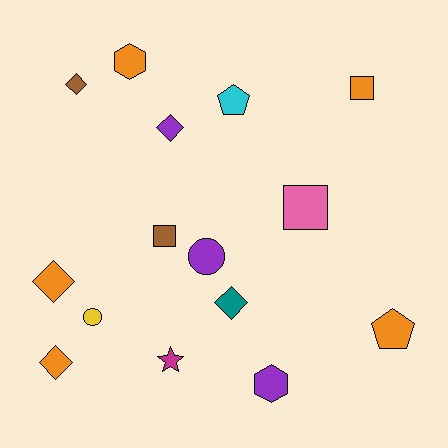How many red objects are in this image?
There are no red objects.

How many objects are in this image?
There are 15 objects.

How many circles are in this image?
There are 2 circles.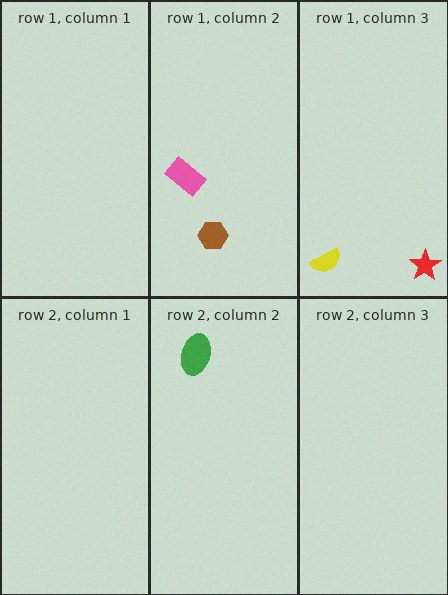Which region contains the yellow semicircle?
The row 1, column 3 region.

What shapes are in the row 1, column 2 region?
The pink rectangle, the brown hexagon.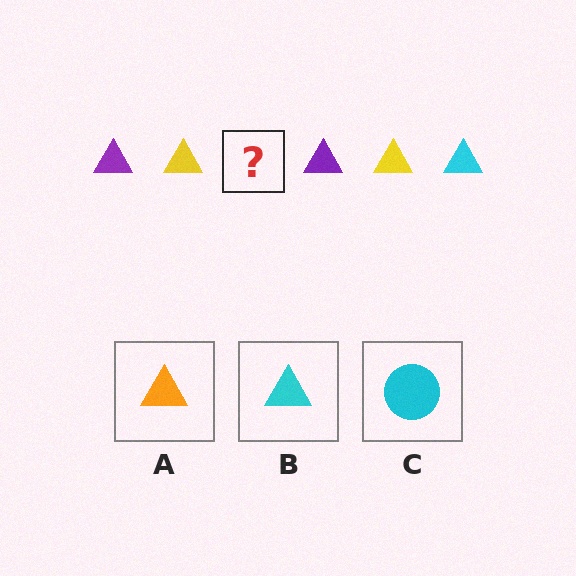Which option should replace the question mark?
Option B.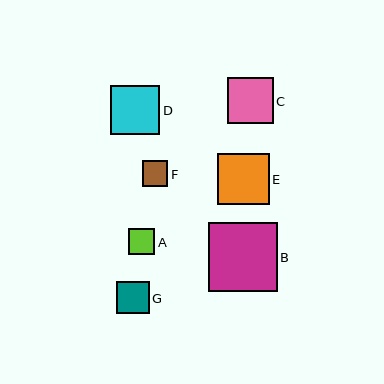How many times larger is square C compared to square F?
Square C is approximately 1.8 times the size of square F.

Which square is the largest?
Square B is the largest with a size of approximately 69 pixels.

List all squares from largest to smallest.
From largest to smallest: B, E, D, C, G, A, F.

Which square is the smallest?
Square F is the smallest with a size of approximately 26 pixels.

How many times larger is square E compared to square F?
Square E is approximately 2.0 times the size of square F.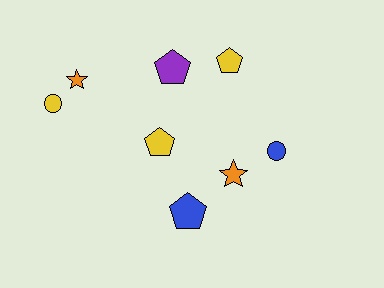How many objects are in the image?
There are 8 objects.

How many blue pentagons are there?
There is 1 blue pentagon.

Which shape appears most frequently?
Pentagon, with 4 objects.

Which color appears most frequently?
Yellow, with 3 objects.